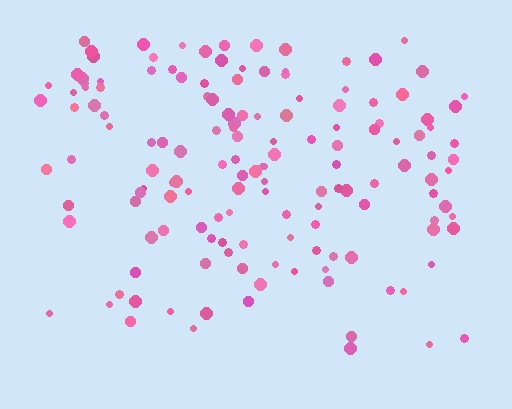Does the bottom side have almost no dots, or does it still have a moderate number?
Still a moderate number, just noticeably fewer than the top.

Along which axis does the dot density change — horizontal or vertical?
Vertical.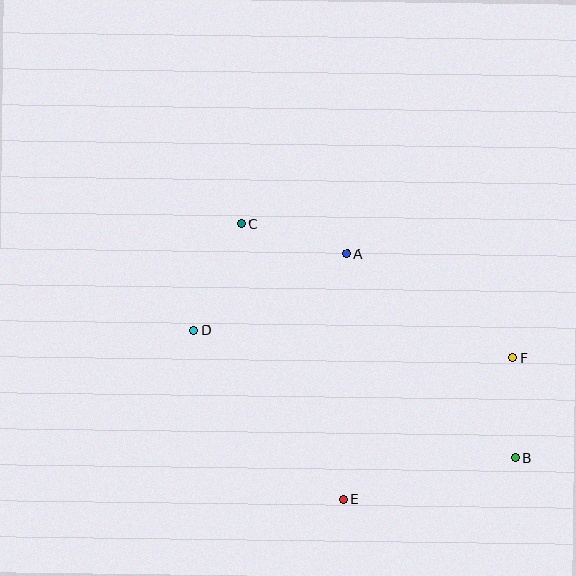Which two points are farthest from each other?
Points B and C are farthest from each other.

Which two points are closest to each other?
Points B and F are closest to each other.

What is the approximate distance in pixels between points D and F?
The distance between D and F is approximately 320 pixels.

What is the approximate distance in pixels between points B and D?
The distance between B and D is approximately 345 pixels.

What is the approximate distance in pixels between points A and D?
The distance between A and D is approximately 171 pixels.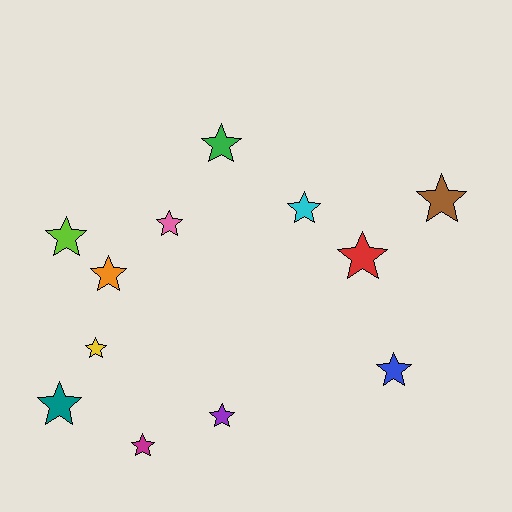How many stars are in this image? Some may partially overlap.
There are 12 stars.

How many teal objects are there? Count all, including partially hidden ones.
There is 1 teal object.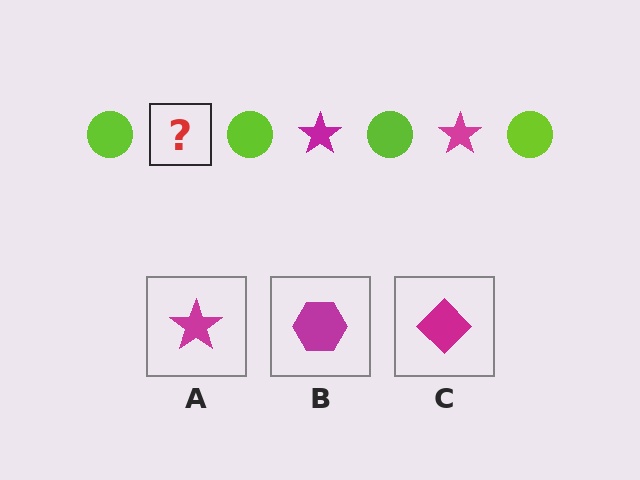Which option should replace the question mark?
Option A.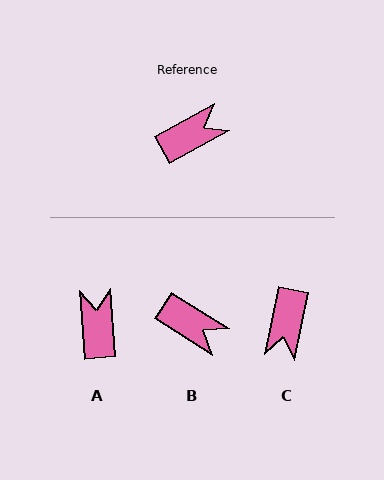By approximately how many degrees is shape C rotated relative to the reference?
Approximately 130 degrees clockwise.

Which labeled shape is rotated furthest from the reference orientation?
C, about 130 degrees away.